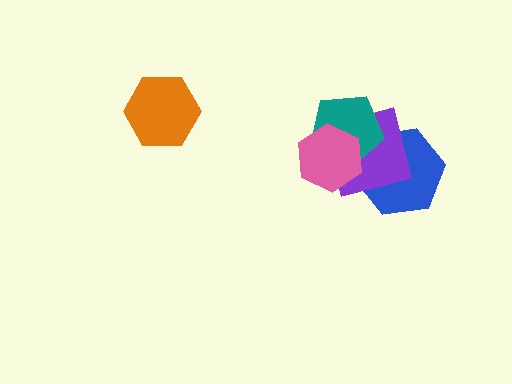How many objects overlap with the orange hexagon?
0 objects overlap with the orange hexagon.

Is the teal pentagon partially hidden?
Yes, it is partially covered by another shape.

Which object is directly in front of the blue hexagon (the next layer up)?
The purple square is directly in front of the blue hexagon.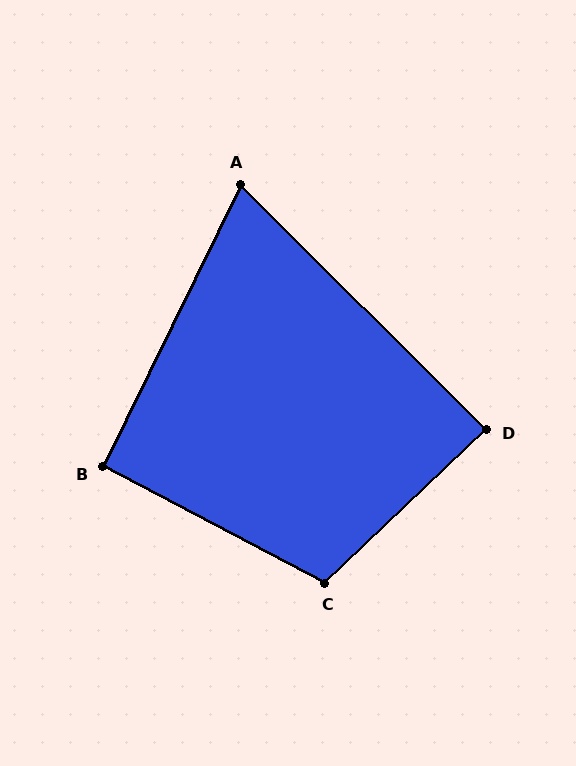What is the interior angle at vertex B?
Approximately 92 degrees (approximately right).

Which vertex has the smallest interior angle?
A, at approximately 71 degrees.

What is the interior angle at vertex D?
Approximately 88 degrees (approximately right).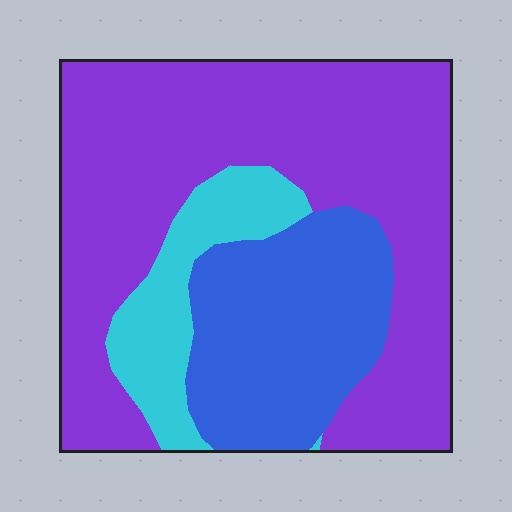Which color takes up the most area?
Purple, at roughly 60%.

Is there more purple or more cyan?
Purple.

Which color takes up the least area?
Cyan, at roughly 15%.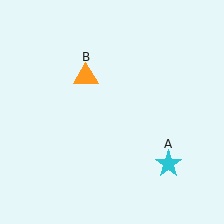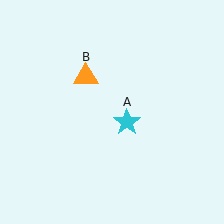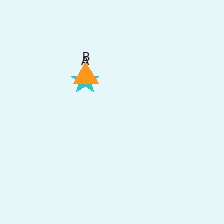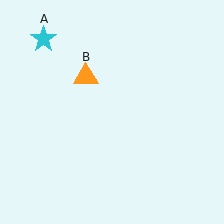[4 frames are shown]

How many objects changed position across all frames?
1 object changed position: cyan star (object A).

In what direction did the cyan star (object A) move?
The cyan star (object A) moved up and to the left.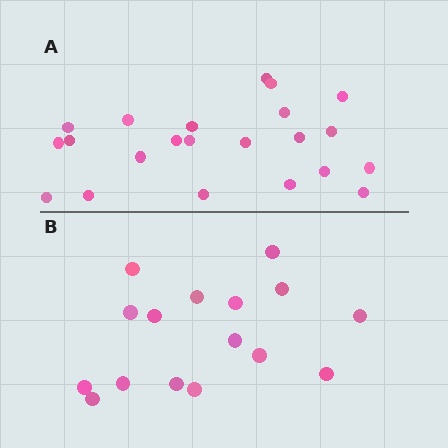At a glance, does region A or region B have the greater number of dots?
Region A (the top region) has more dots.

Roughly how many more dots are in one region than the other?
Region A has about 6 more dots than region B.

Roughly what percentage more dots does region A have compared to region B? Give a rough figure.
About 40% more.